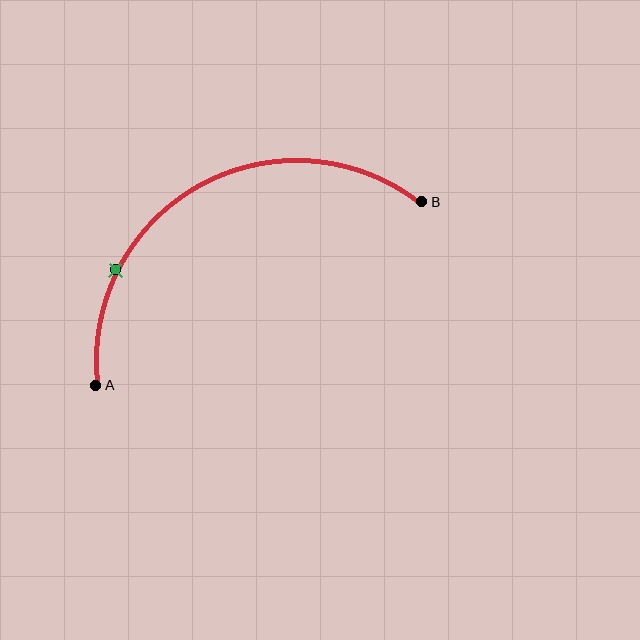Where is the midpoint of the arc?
The arc midpoint is the point on the curve farthest from the straight line joining A and B. It sits above that line.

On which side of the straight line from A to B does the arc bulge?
The arc bulges above the straight line connecting A and B.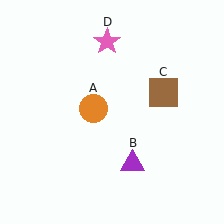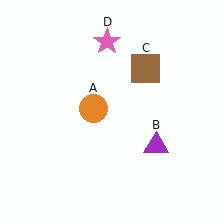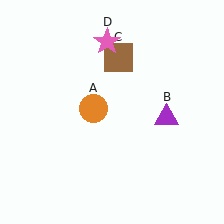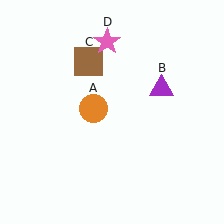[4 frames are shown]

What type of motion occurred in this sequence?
The purple triangle (object B), brown square (object C) rotated counterclockwise around the center of the scene.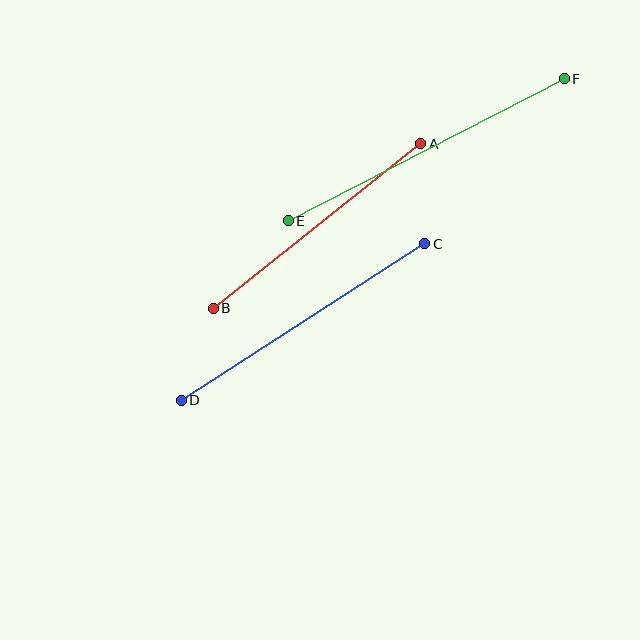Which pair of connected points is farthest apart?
Points E and F are farthest apart.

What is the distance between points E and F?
The distance is approximately 311 pixels.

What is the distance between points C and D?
The distance is approximately 289 pixels.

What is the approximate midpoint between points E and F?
The midpoint is at approximately (426, 150) pixels.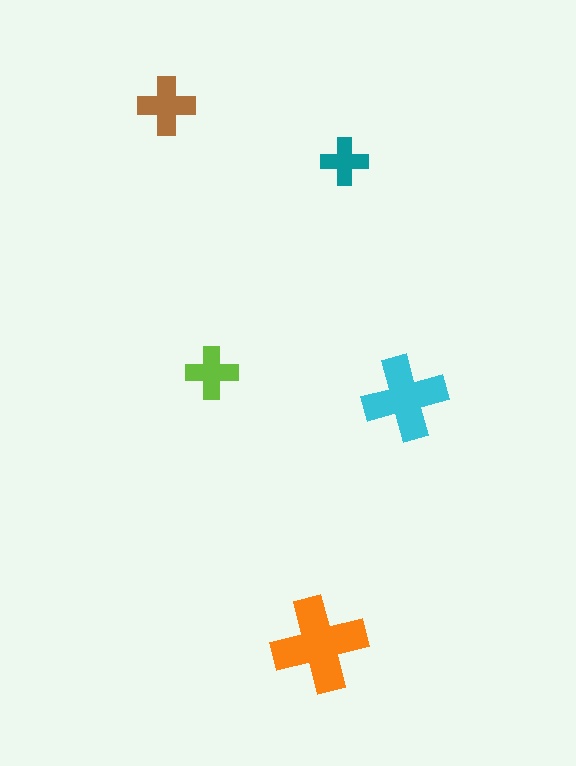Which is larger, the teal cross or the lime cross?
The lime one.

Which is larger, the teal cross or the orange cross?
The orange one.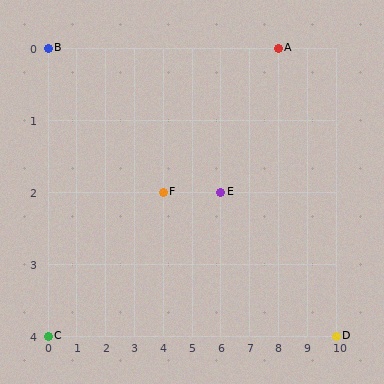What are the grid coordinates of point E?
Point E is at grid coordinates (6, 2).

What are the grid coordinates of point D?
Point D is at grid coordinates (10, 4).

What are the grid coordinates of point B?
Point B is at grid coordinates (0, 0).